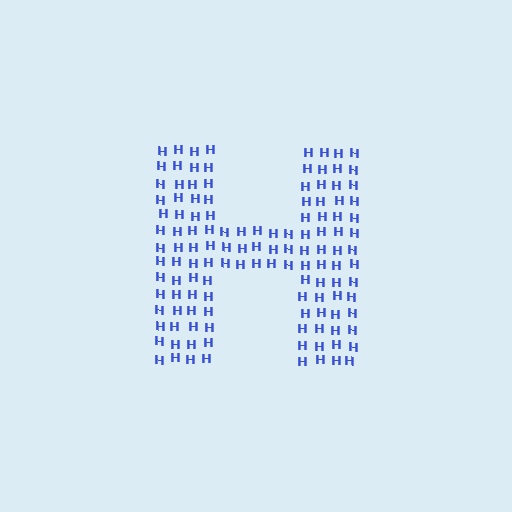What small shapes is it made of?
It is made of small letter H's.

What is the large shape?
The large shape is the letter H.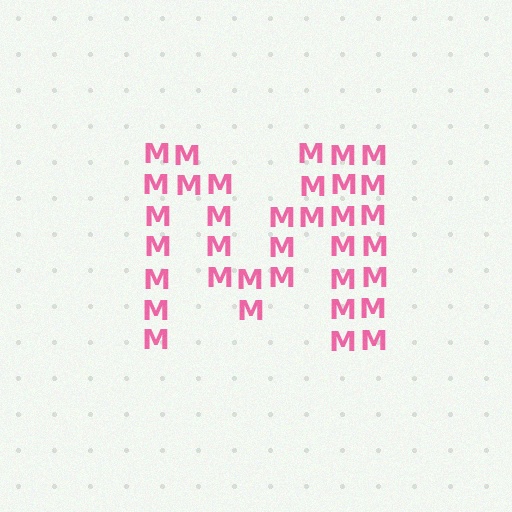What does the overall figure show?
The overall figure shows the letter M.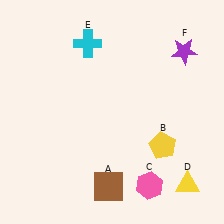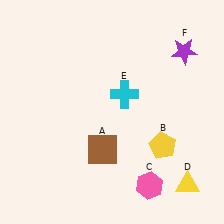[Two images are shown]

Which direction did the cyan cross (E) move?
The cyan cross (E) moved down.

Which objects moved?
The objects that moved are: the brown square (A), the cyan cross (E).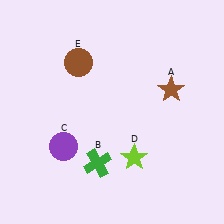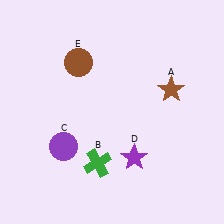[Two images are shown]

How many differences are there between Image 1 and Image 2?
There is 1 difference between the two images.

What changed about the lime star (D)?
In Image 1, D is lime. In Image 2, it changed to purple.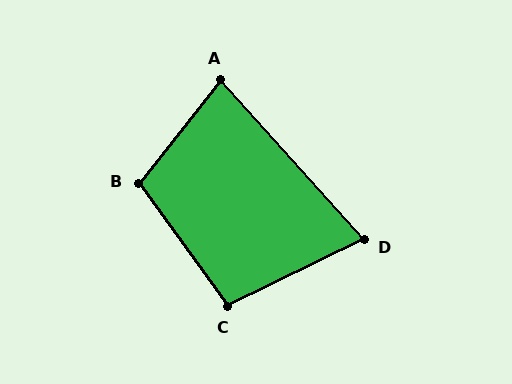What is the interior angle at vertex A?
Approximately 80 degrees (acute).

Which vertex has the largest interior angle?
B, at approximately 106 degrees.